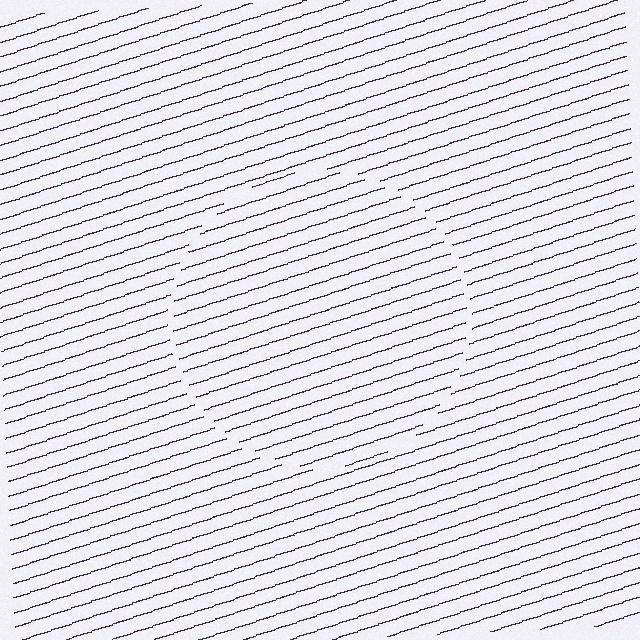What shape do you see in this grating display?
An illusory circle. The interior of the shape contains the same grating, shifted by half a period — the contour is defined by the phase discontinuity where line-ends from the inner and outer gratings abut.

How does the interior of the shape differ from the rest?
The interior of the shape contains the same grating, shifted by half a period — the contour is defined by the phase discontinuity where line-ends from the inner and outer gratings abut.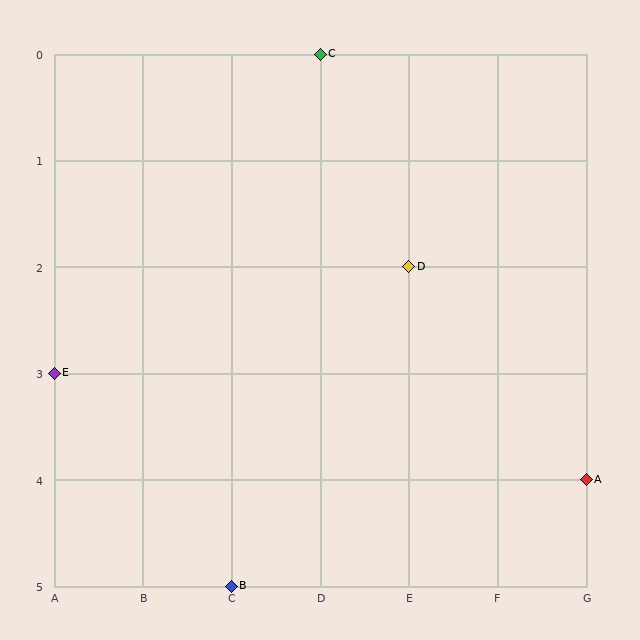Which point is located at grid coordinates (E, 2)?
Point D is at (E, 2).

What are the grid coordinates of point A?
Point A is at grid coordinates (G, 4).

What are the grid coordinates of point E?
Point E is at grid coordinates (A, 3).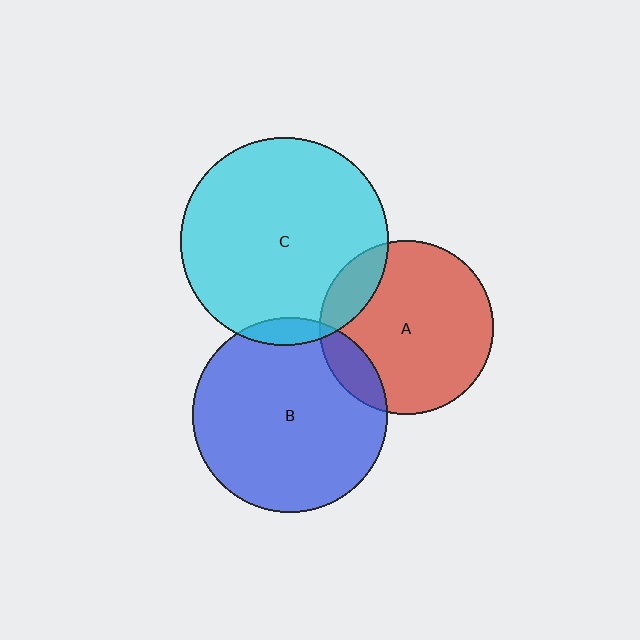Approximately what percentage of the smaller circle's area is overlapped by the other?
Approximately 15%.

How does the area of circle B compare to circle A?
Approximately 1.2 times.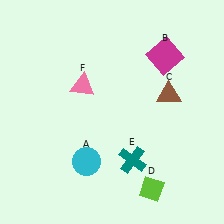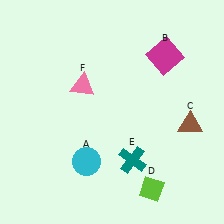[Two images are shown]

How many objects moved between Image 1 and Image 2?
1 object moved between the two images.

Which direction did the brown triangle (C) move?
The brown triangle (C) moved down.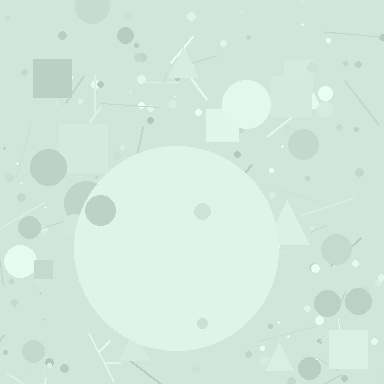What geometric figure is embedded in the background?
A circle is embedded in the background.